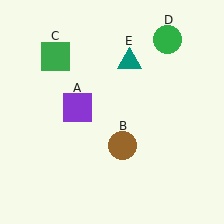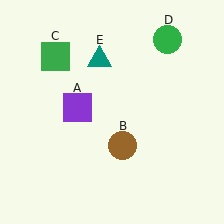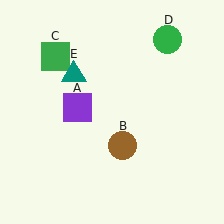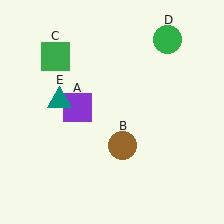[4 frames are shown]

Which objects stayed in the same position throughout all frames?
Purple square (object A) and brown circle (object B) and green square (object C) and green circle (object D) remained stationary.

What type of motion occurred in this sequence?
The teal triangle (object E) rotated counterclockwise around the center of the scene.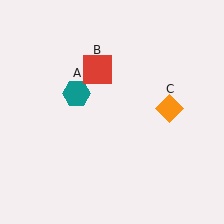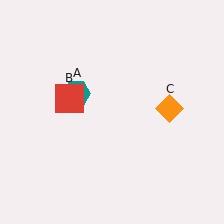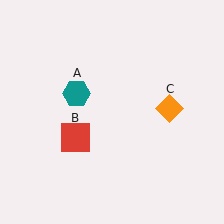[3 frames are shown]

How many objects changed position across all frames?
1 object changed position: red square (object B).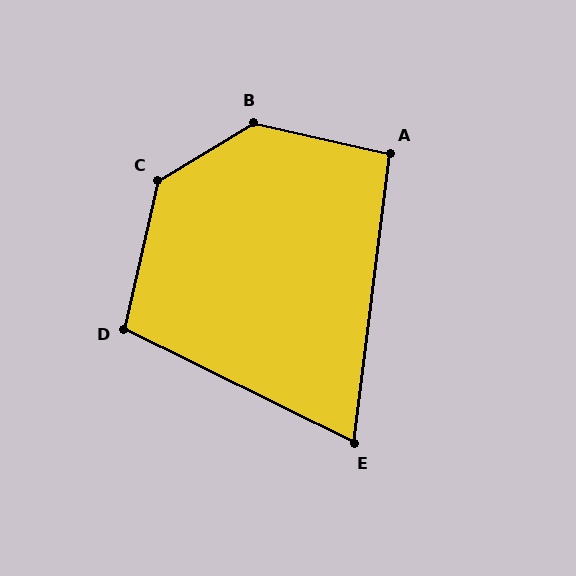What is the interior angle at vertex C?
Approximately 134 degrees (obtuse).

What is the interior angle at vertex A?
Approximately 96 degrees (obtuse).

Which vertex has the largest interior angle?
B, at approximately 136 degrees.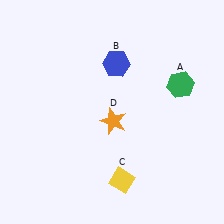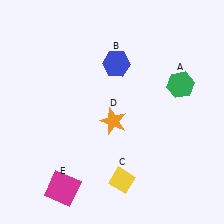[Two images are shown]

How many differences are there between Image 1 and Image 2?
There is 1 difference between the two images.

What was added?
A magenta square (E) was added in Image 2.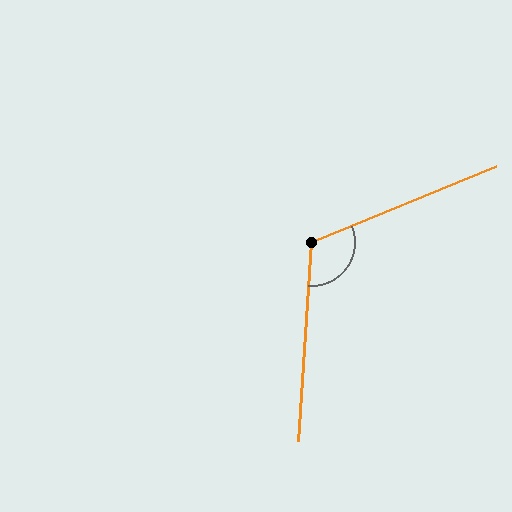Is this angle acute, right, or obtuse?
It is obtuse.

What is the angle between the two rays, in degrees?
Approximately 116 degrees.